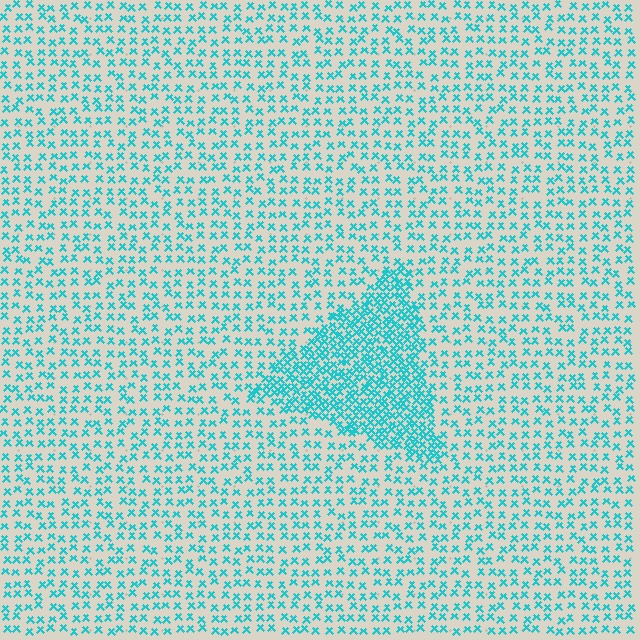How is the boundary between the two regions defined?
The boundary is defined by a change in element density (approximately 2.4x ratio). All elements are the same color, size, and shape.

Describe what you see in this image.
The image contains small cyan elements arranged at two different densities. A triangle-shaped region is visible where the elements are more densely packed than the surrounding area.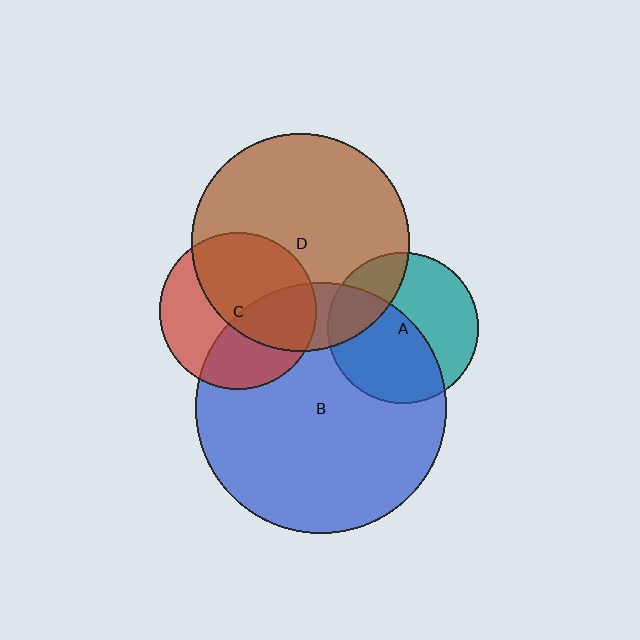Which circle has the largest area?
Circle B (blue).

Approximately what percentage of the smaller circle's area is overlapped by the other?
Approximately 20%.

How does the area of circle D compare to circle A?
Approximately 2.1 times.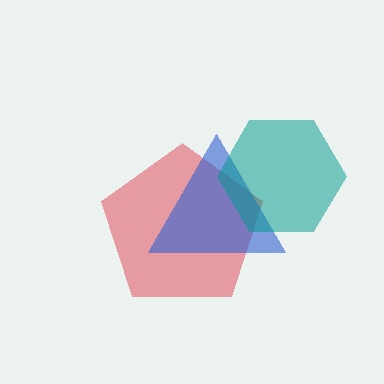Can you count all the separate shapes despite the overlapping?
Yes, there are 3 separate shapes.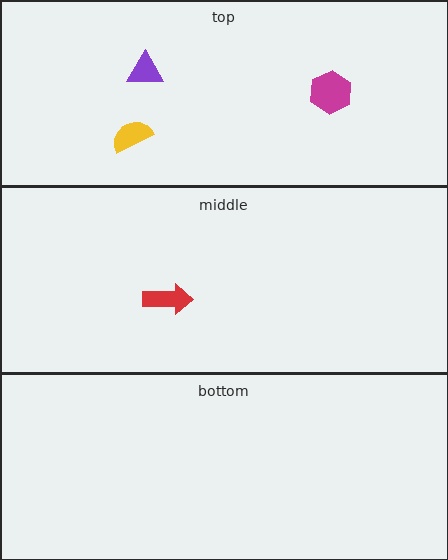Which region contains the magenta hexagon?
The top region.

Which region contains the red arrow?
The middle region.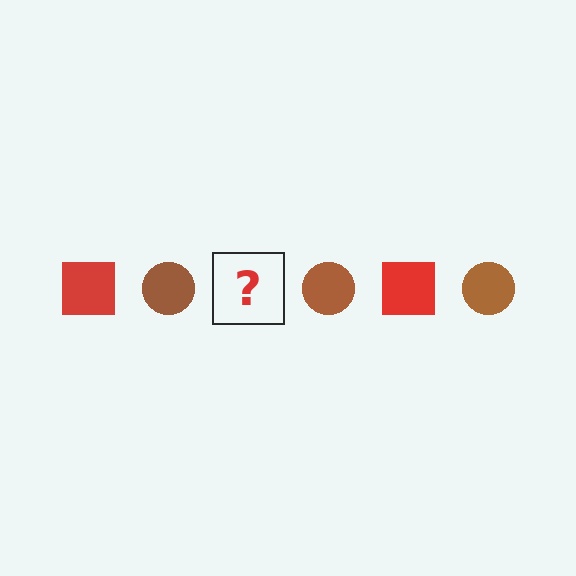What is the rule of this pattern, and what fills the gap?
The rule is that the pattern alternates between red square and brown circle. The gap should be filled with a red square.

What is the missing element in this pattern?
The missing element is a red square.